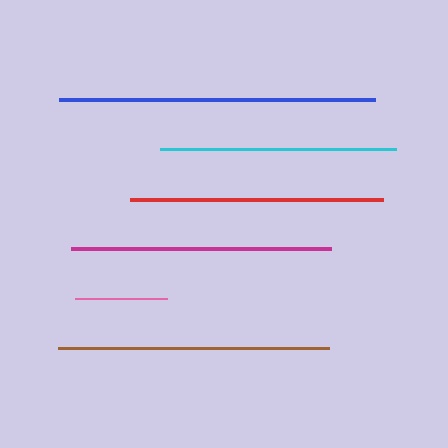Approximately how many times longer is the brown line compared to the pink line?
The brown line is approximately 3.0 times the length of the pink line.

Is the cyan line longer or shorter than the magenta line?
The magenta line is longer than the cyan line.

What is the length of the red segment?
The red segment is approximately 253 pixels long.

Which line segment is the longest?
The blue line is the longest at approximately 316 pixels.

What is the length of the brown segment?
The brown segment is approximately 271 pixels long.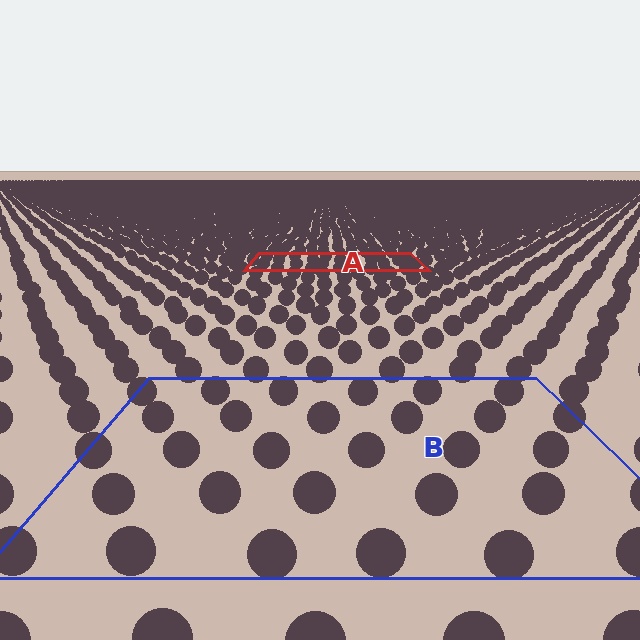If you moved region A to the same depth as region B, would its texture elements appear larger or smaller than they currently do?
They would appear larger. At a closer depth, the same texture elements are projected at a bigger on-screen size.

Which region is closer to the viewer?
Region B is closer. The texture elements there are larger and more spread out.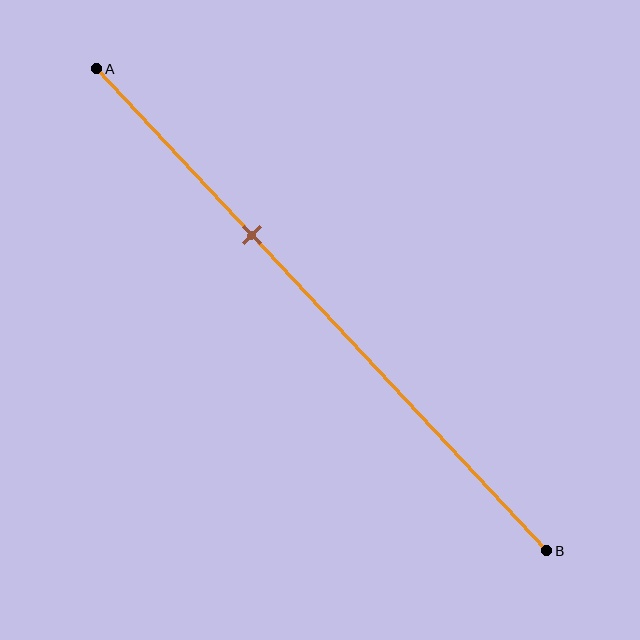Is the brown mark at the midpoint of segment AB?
No, the mark is at about 35% from A, not at the 50% midpoint.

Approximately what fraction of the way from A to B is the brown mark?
The brown mark is approximately 35% of the way from A to B.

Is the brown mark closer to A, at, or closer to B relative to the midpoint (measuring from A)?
The brown mark is closer to point A than the midpoint of segment AB.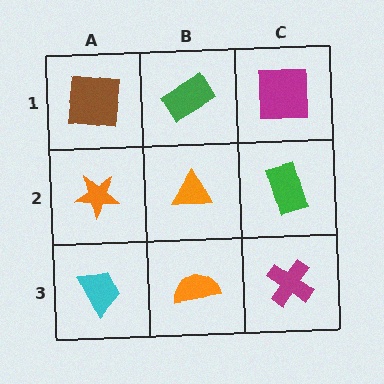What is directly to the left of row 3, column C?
An orange semicircle.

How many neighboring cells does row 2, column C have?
3.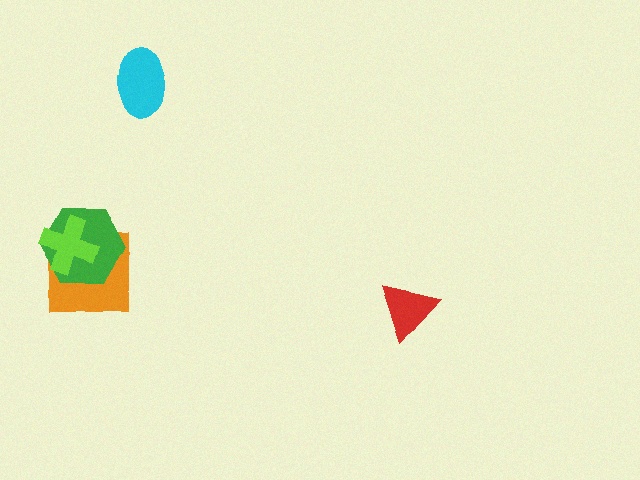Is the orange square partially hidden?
Yes, it is partially covered by another shape.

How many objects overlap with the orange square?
2 objects overlap with the orange square.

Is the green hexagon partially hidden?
Yes, it is partially covered by another shape.